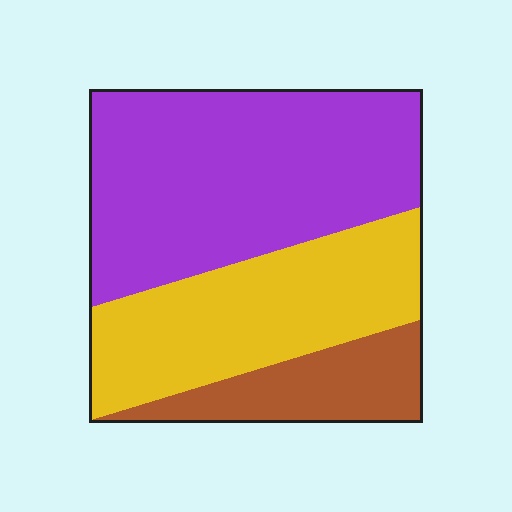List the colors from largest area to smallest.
From largest to smallest: purple, yellow, brown.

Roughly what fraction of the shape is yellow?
Yellow takes up about one third (1/3) of the shape.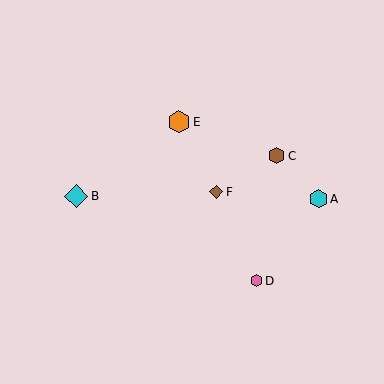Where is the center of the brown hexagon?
The center of the brown hexagon is at (277, 156).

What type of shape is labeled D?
Shape D is a pink hexagon.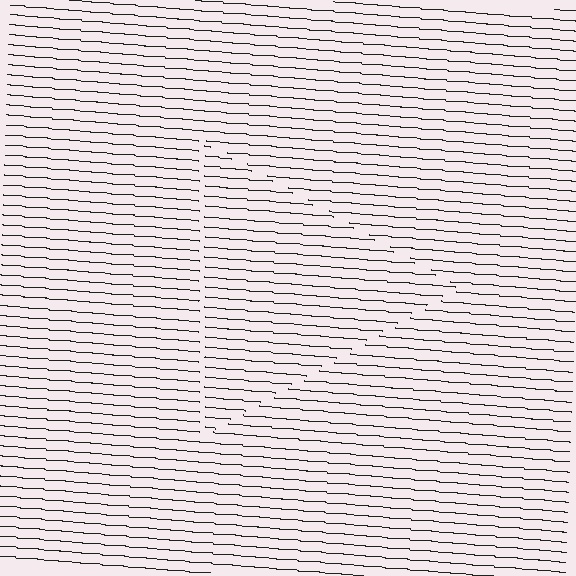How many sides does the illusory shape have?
3 sides — the line-ends trace a triangle.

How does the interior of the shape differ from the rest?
The interior of the shape contains the same grating, shifted by half a period — the contour is defined by the phase discontinuity where line-ends from the inner and outer gratings abut.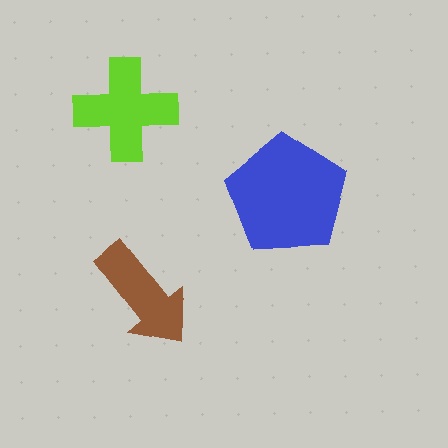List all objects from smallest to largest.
The brown arrow, the lime cross, the blue pentagon.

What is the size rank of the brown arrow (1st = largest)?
3rd.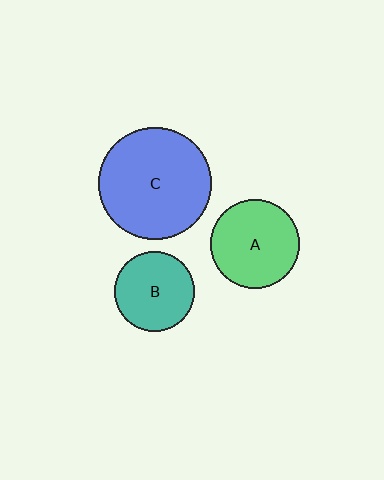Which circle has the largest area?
Circle C (blue).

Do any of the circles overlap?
No, none of the circles overlap.